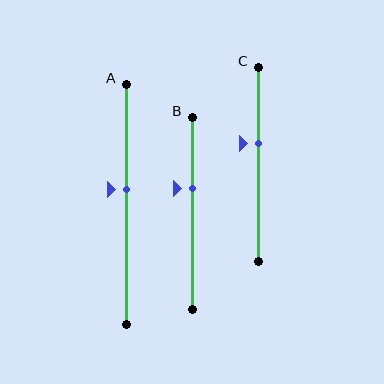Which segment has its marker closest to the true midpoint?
Segment A has its marker closest to the true midpoint.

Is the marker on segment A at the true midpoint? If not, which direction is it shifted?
No, the marker on segment A is shifted upward by about 6% of the segment length.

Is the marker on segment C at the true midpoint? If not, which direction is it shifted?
No, the marker on segment C is shifted upward by about 11% of the segment length.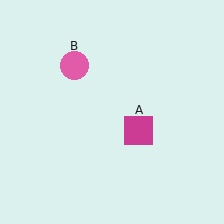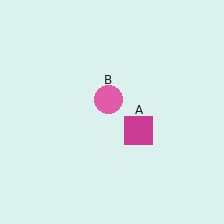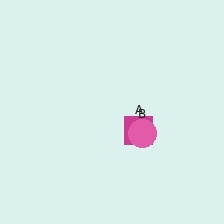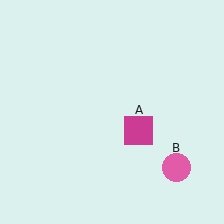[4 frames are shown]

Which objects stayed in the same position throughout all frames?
Magenta square (object A) remained stationary.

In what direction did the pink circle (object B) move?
The pink circle (object B) moved down and to the right.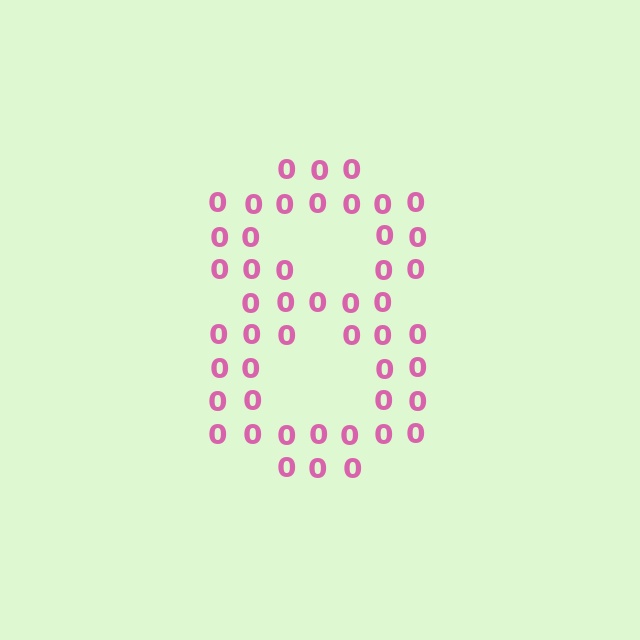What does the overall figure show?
The overall figure shows the digit 8.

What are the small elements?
The small elements are digit 0's.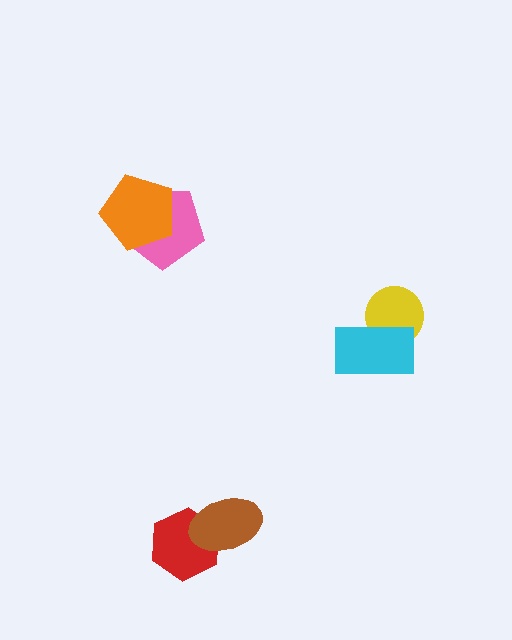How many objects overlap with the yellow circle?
1 object overlaps with the yellow circle.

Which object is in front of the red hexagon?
The brown ellipse is in front of the red hexagon.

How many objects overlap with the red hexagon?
1 object overlaps with the red hexagon.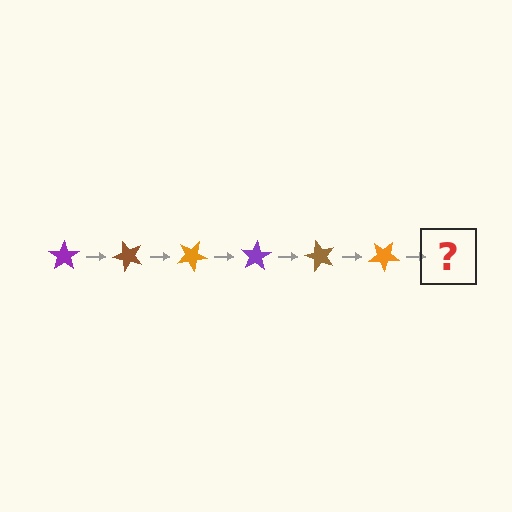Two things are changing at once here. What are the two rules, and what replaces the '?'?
The two rules are that it rotates 50 degrees each step and the color cycles through purple, brown, and orange. The '?' should be a purple star, rotated 300 degrees from the start.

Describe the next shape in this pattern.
It should be a purple star, rotated 300 degrees from the start.